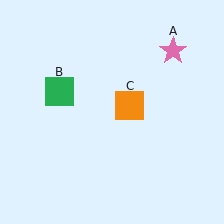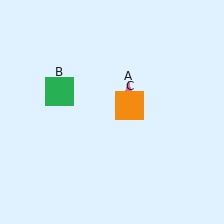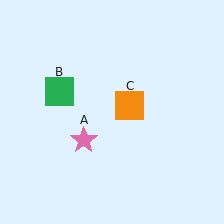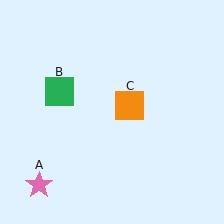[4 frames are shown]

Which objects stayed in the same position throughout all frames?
Green square (object B) and orange square (object C) remained stationary.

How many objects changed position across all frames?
1 object changed position: pink star (object A).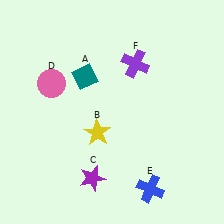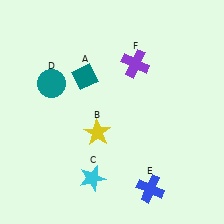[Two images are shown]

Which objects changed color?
C changed from purple to cyan. D changed from pink to teal.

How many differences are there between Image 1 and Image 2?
There are 2 differences between the two images.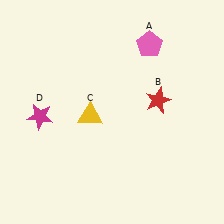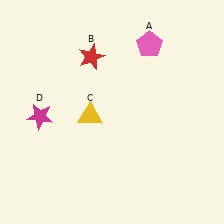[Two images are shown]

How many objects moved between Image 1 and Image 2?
1 object moved between the two images.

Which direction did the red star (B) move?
The red star (B) moved left.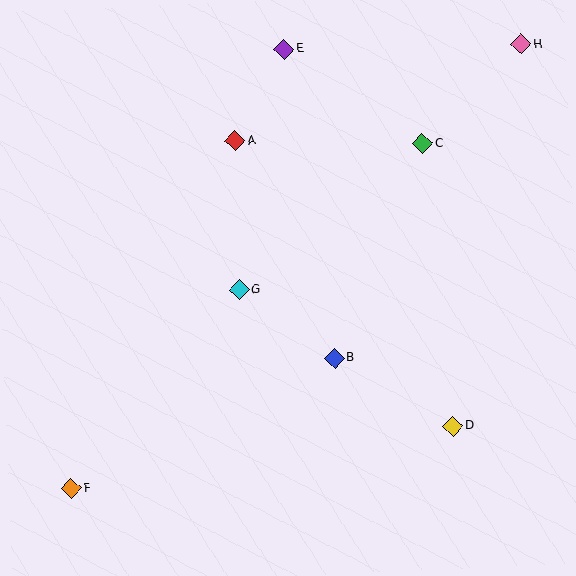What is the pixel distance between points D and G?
The distance between D and G is 253 pixels.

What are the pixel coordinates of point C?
Point C is at (423, 144).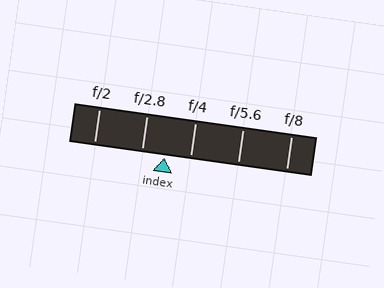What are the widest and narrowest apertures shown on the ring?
The widest aperture shown is f/2 and the narrowest is f/8.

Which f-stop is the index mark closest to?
The index mark is closest to f/2.8.